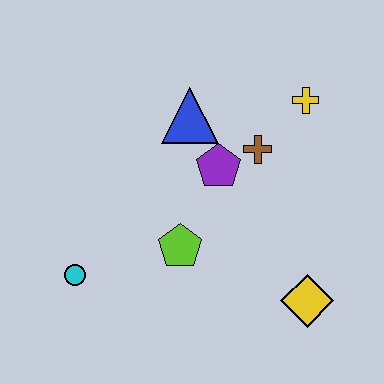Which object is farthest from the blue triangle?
The yellow diamond is farthest from the blue triangle.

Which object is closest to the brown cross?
The purple pentagon is closest to the brown cross.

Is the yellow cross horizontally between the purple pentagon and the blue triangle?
No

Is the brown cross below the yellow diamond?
No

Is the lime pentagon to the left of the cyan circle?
No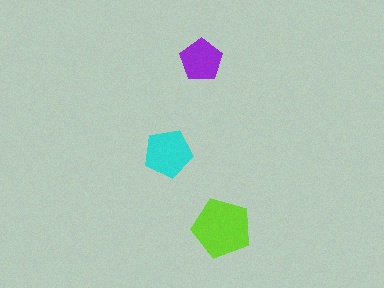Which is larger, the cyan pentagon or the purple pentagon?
The cyan one.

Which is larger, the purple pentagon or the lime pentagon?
The lime one.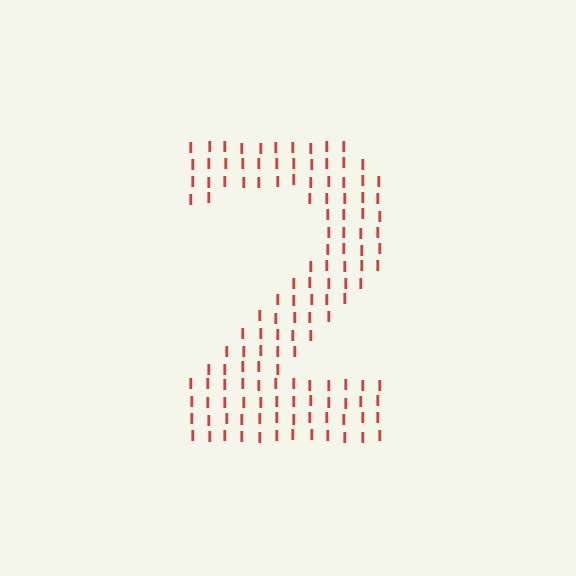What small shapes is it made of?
It is made of small letter I's.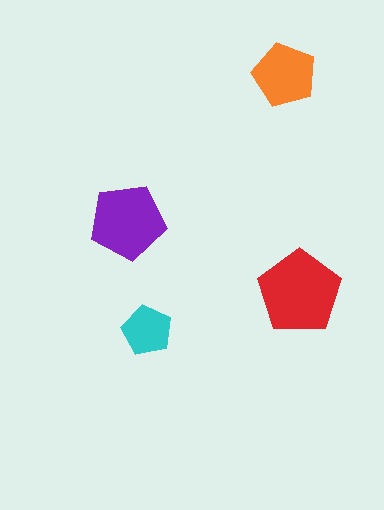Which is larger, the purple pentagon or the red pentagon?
The red one.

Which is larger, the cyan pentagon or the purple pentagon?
The purple one.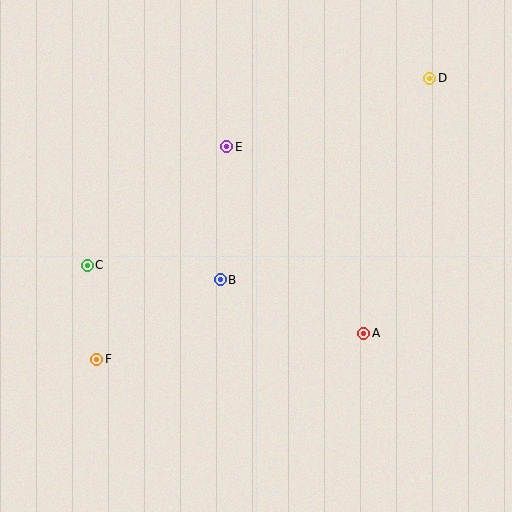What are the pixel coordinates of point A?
Point A is at (364, 333).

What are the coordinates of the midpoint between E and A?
The midpoint between E and A is at (295, 240).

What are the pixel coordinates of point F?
Point F is at (97, 359).